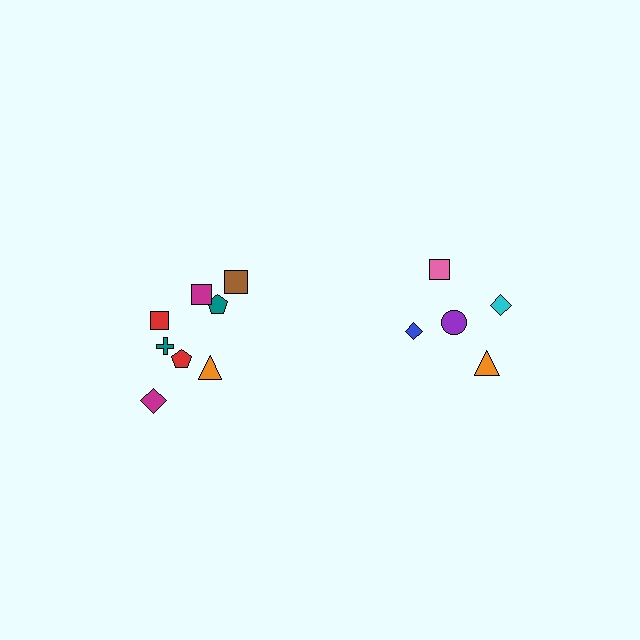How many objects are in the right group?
There are 5 objects.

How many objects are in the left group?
There are 8 objects.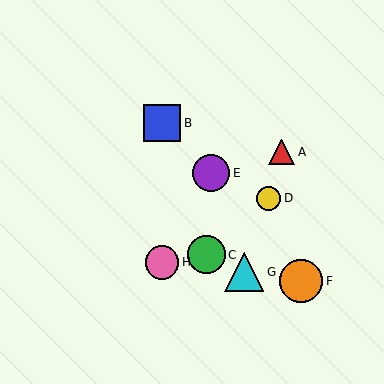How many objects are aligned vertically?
2 objects (B, H) are aligned vertically.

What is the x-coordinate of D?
Object D is at x≈269.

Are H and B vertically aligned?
Yes, both are at x≈162.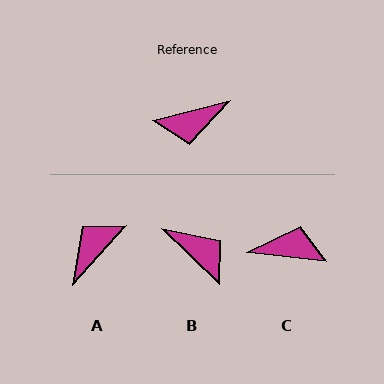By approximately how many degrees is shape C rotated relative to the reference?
Approximately 159 degrees counter-clockwise.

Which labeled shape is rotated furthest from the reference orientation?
C, about 159 degrees away.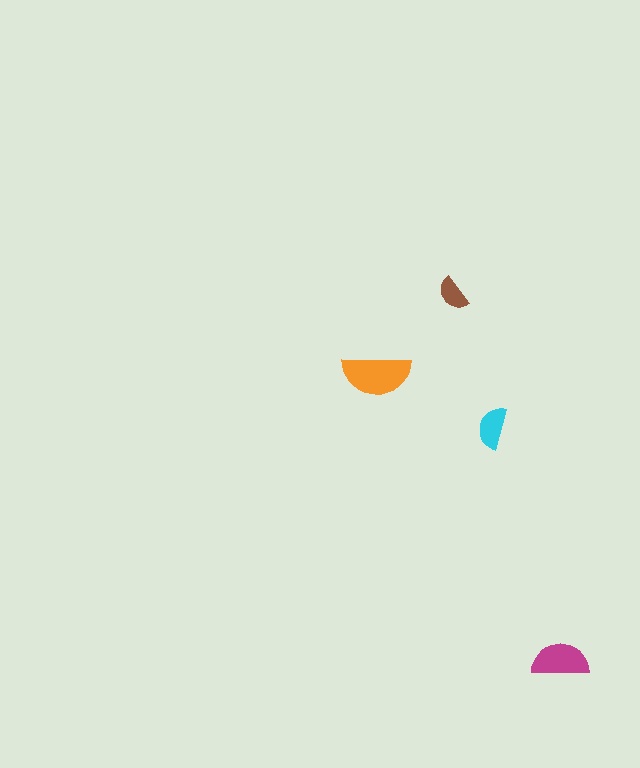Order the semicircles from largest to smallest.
the orange one, the magenta one, the cyan one, the brown one.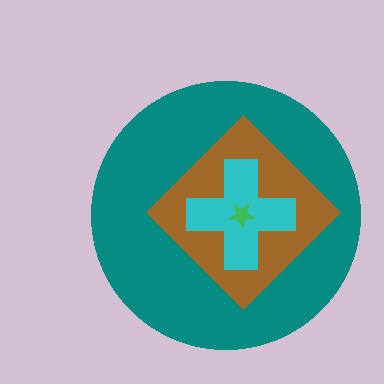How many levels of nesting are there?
4.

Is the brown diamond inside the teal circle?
Yes.